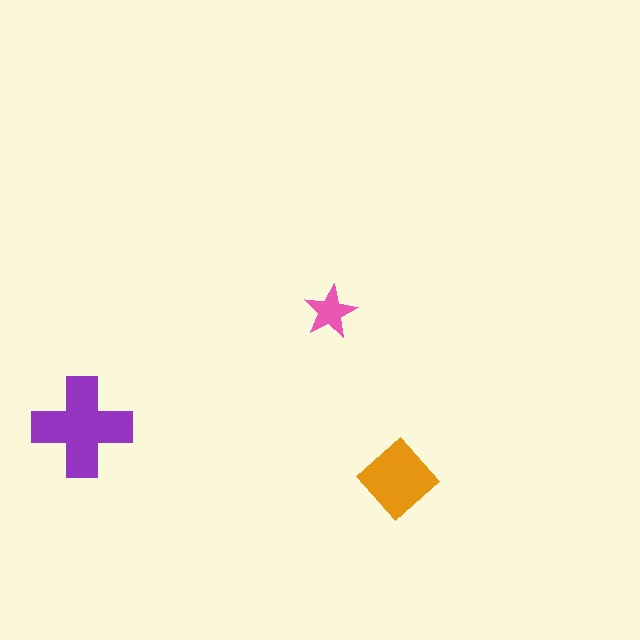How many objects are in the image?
There are 3 objects in the image.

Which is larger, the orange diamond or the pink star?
The orange diamond.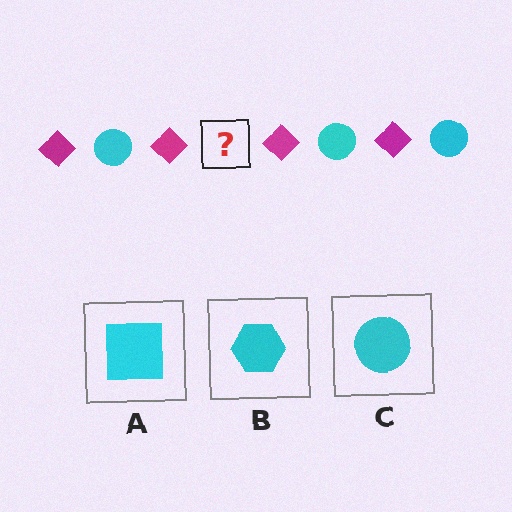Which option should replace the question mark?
Option C.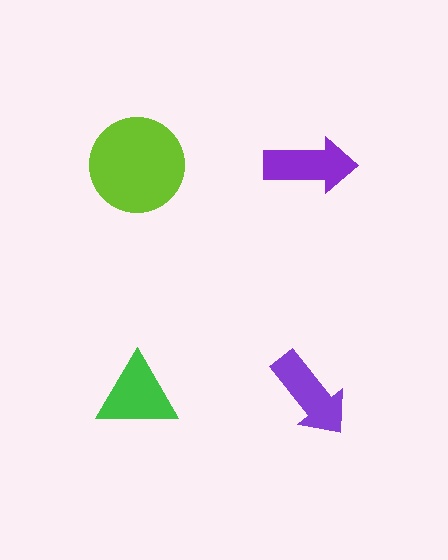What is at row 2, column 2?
A purple arrow.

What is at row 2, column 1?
A green triangle.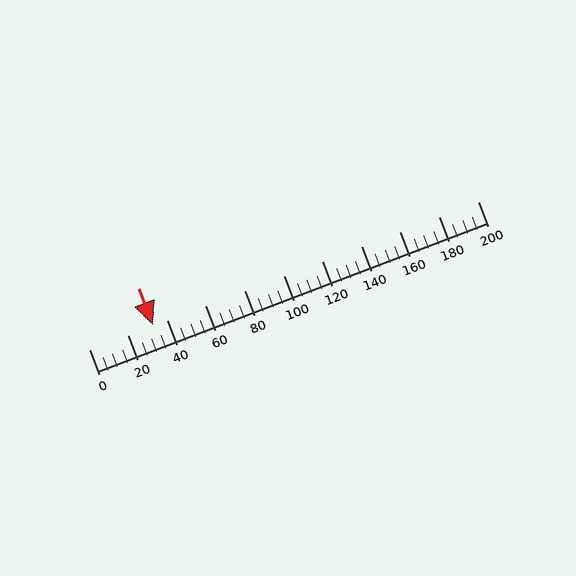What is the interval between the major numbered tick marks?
The major tick marks are spaced 20 units apart.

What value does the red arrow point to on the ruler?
The red arrow points to approximately 33.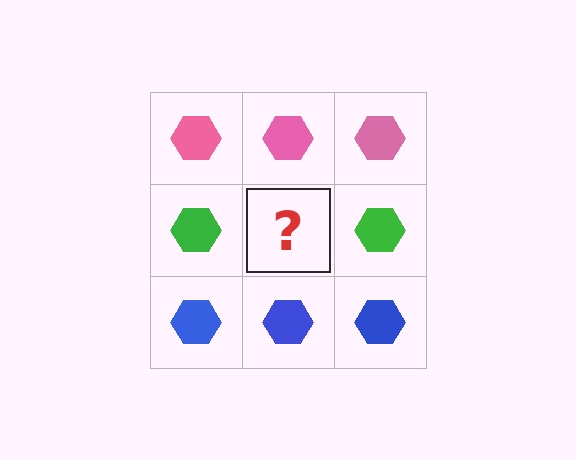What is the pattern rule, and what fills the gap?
The rule is that each row has a consistent color. The gap should be filled with a green hexagon.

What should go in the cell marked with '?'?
The missing cell should contain a green hexagon.